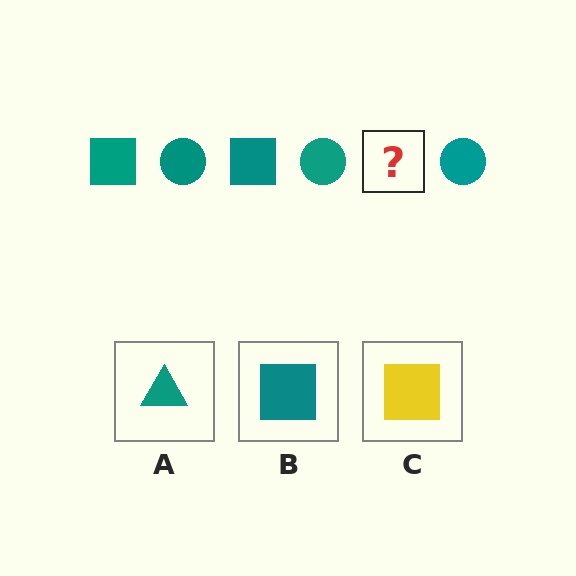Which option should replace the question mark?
Option B.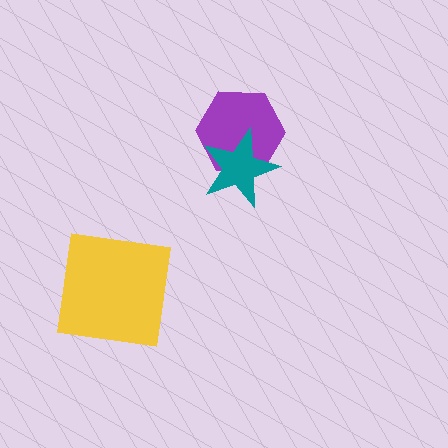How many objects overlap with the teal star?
1 object overlaps with the teal star.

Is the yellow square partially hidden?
No, no other shape covers it.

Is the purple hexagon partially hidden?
Yes, it is partially covered by another shape.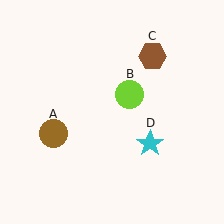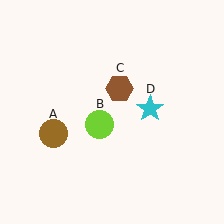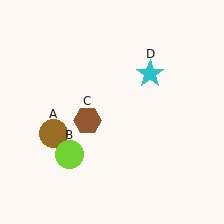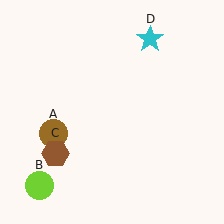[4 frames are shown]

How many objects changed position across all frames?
3 objects changed position: lime circle (object B), brown hexagon (object C), cyan star (object D).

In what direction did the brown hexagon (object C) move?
The brown hexagon (object C) moved down and to the left.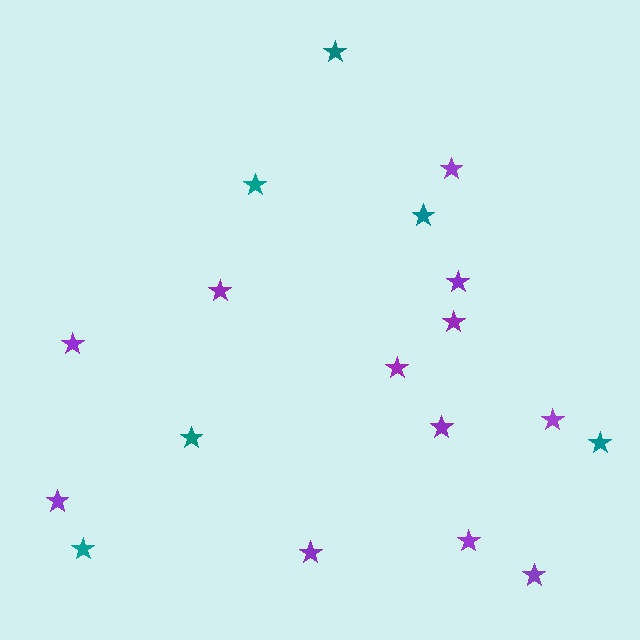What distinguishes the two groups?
There are 2 groups: one group of purple stars (12) and one group of teal stars (6).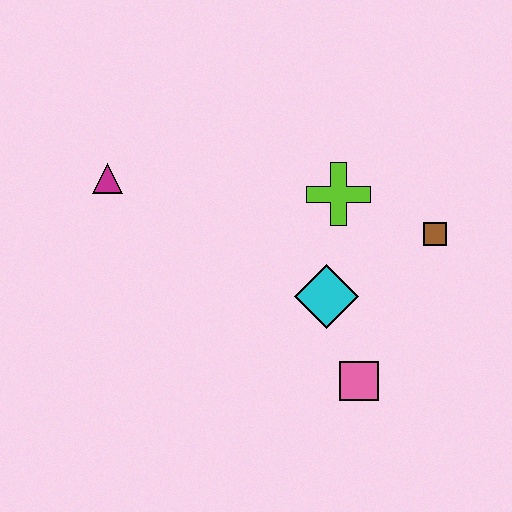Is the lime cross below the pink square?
No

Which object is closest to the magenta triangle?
The lime cross is closest to the magenta triangle.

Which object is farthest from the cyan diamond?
The magenta triangle is farthest from the cyan diamond.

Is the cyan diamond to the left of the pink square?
Yes